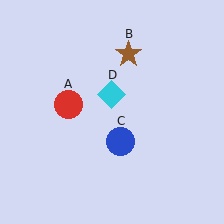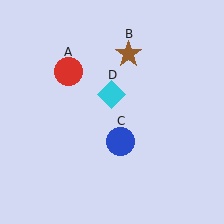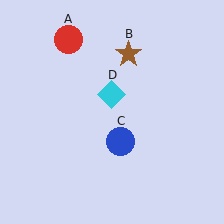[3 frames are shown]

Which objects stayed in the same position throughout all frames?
Brown star (object B) and blue circle (object C) and cyan diamond (object D) remained stationary.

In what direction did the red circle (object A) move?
The red circle (object A) moved up.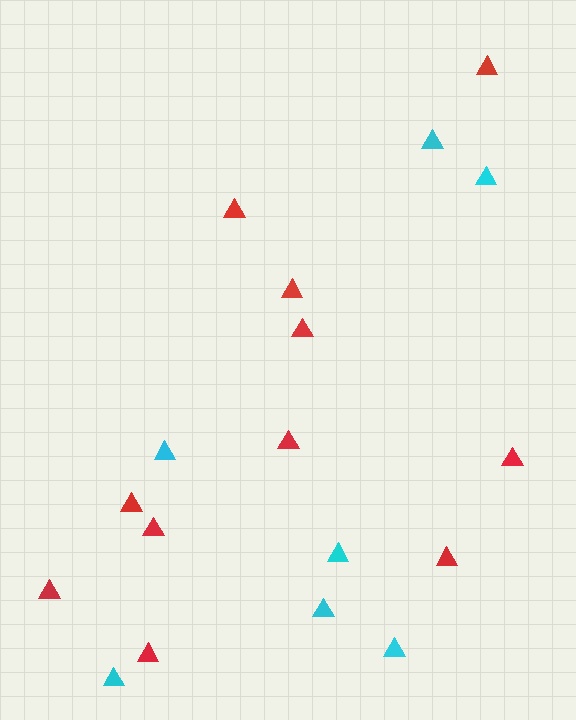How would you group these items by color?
There are 2 groups: one group of cyan triangles (7) and one group of red triangles (11).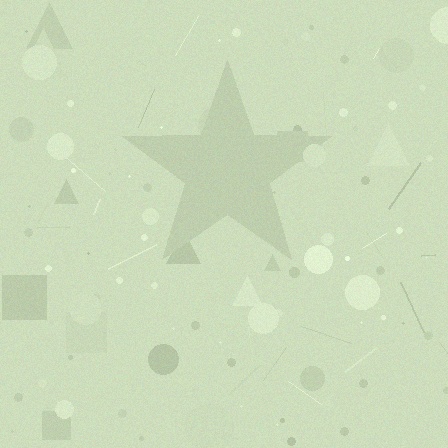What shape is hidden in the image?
A star is hidden in the image.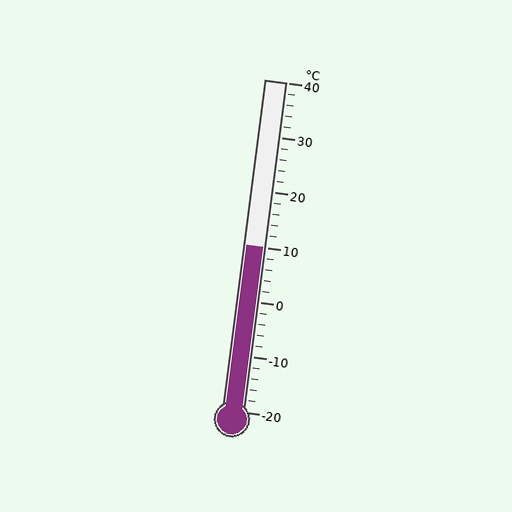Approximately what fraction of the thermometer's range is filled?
The thermometer is filled to approximately 50% of its range.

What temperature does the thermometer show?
The thermometer shows approximately 10°C.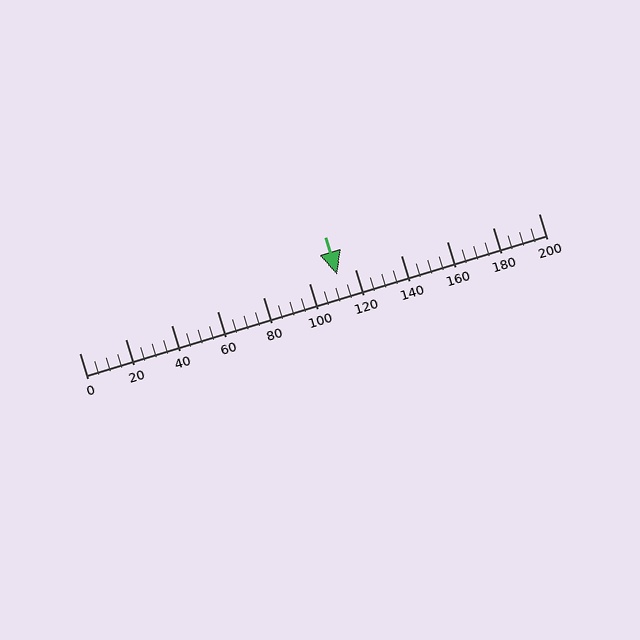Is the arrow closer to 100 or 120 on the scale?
The arrow is closer to 120.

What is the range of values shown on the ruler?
The ruler shows values from 0 to 200.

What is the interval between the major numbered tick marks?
The major tick marks are spaced 20 units apart.